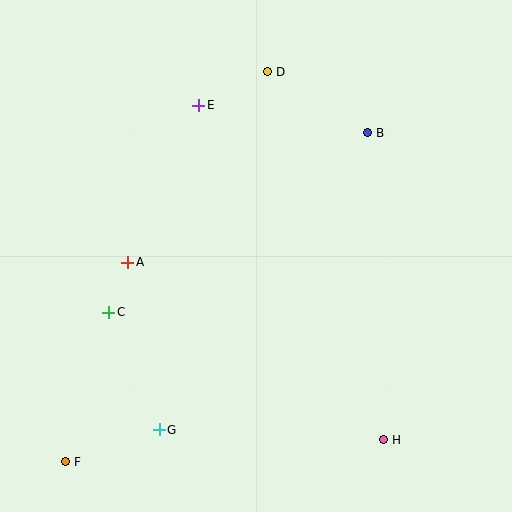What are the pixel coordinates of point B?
Point B is at (368, 133).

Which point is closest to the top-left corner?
Point E is closest to the top-left corner.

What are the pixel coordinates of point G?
Point G is at (159, 430).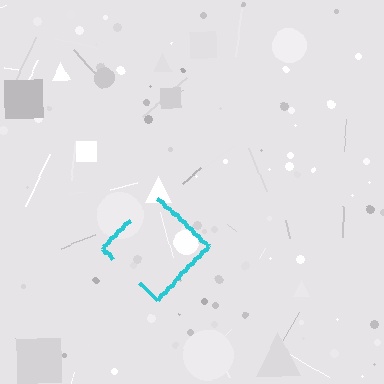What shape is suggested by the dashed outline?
The dashed outline suggests a diamond.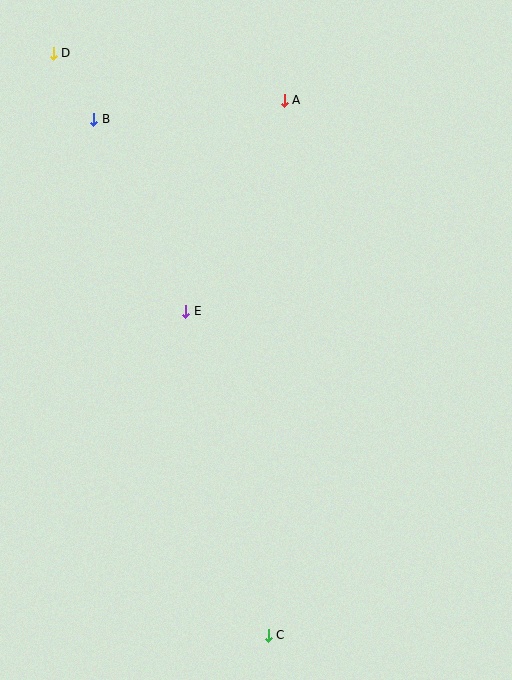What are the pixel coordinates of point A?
Point A is at (284, 100).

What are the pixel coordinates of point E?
Point E is at (186, 312).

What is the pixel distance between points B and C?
The distance between B and C is 545 pixels.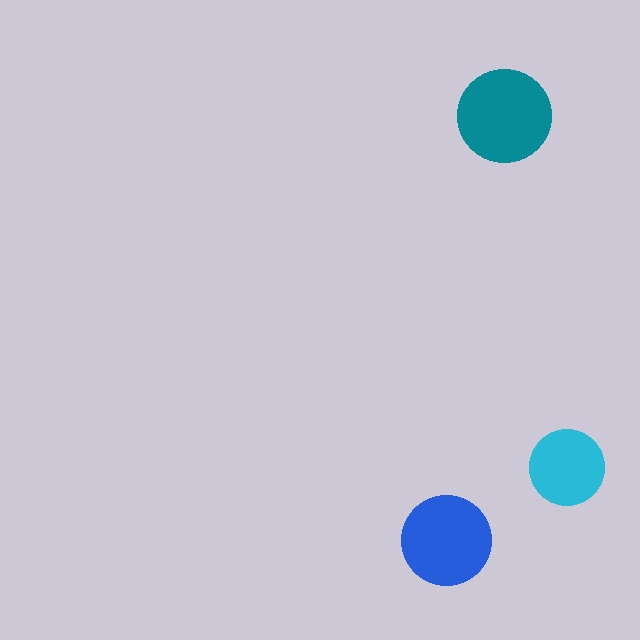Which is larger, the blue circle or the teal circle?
The teal one.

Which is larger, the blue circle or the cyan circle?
The blue one.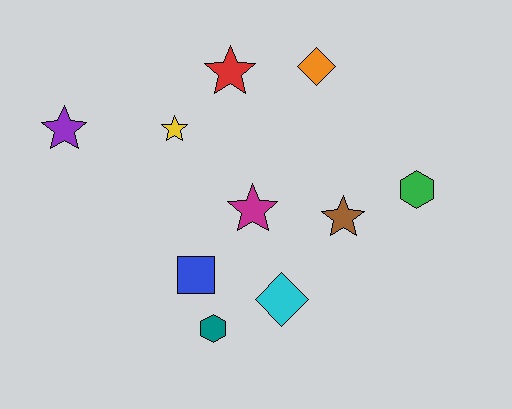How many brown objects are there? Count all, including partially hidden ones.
There is 1 brown object.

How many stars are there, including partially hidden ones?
There are 5 stars.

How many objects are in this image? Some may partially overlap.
There are 10 objects.